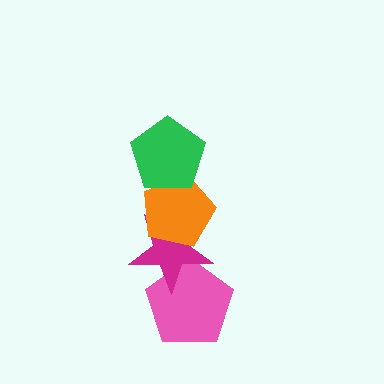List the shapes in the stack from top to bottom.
From top to bottom: the green pentagon, the orange pentagon, the magenta star, the pink pentagon.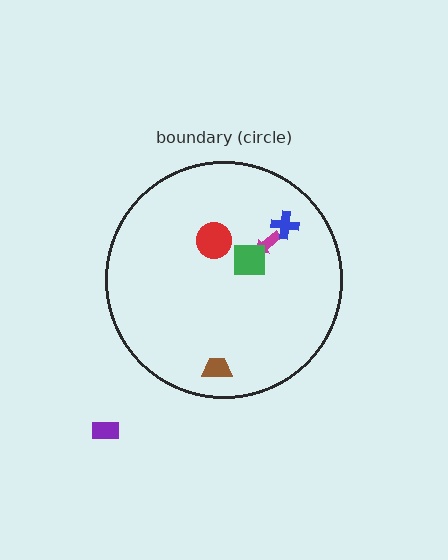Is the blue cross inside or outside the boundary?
Inside.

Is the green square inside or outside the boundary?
Inside.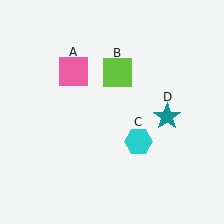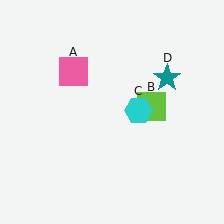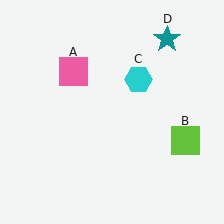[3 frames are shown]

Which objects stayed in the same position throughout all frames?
Pink square (object A) remained stationary.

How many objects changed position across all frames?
3 objects changed position: lime square (object B), cyan hexagon (object C), teal star (object D).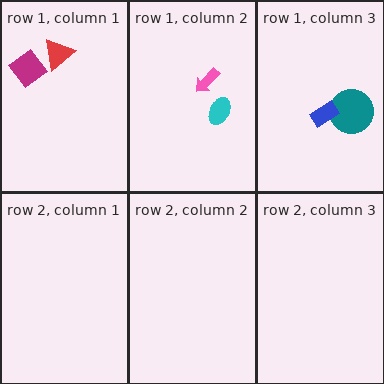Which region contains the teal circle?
The row 1, column 3 region.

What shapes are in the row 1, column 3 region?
The teal circle, the blue rectangle.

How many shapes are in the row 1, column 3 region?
2.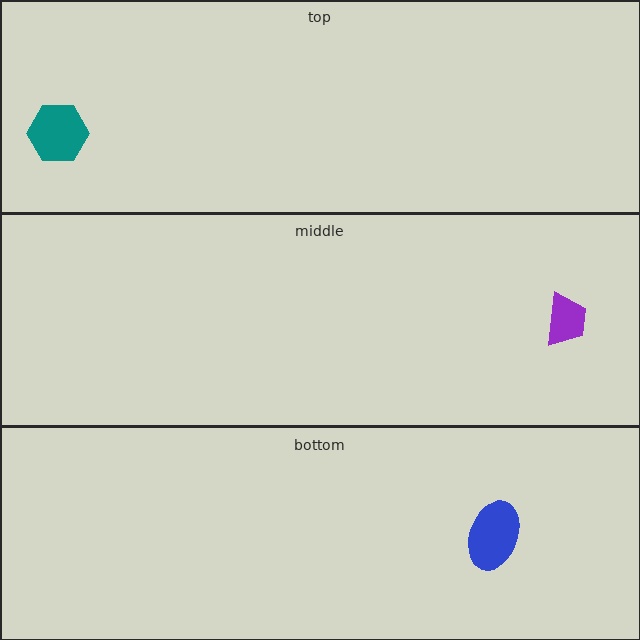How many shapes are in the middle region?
1.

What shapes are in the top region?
The teal hexagon.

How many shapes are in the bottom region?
1.